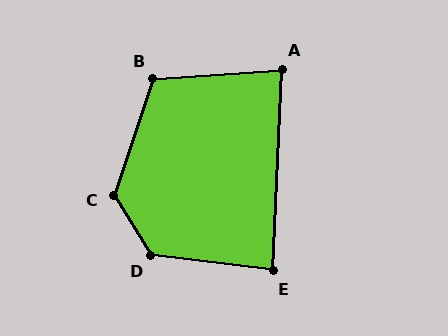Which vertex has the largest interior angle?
C, at approximately 129 degrees.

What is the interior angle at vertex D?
Approximately 129 degrees (obtuse).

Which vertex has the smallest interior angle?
A, at approximately 84 degrees.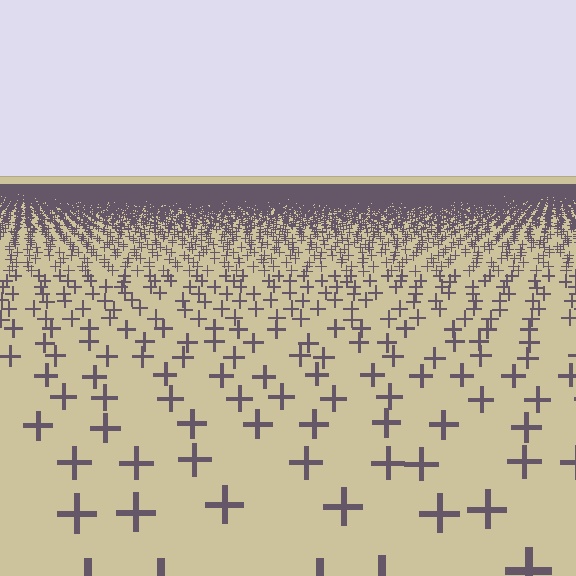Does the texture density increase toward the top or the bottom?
Density increases toward the top.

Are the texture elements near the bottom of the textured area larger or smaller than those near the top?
Larger. Near the bottom, elements are closer to the viewer and appear at a bigger on-screen size.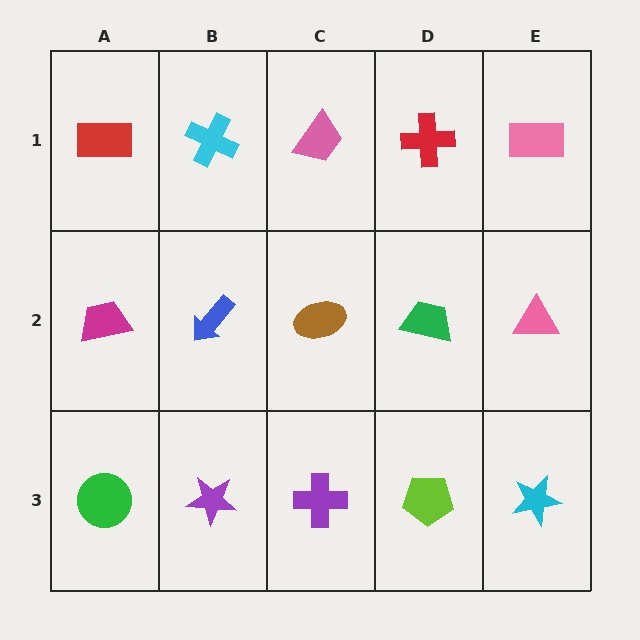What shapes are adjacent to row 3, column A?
A magenta trapezoid (row 2, column A), a purple star (row 3, column B).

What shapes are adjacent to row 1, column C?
A brown ellipse (row 2, column C), a cyan cross (row 1, column B), a red cross (row 1, column D).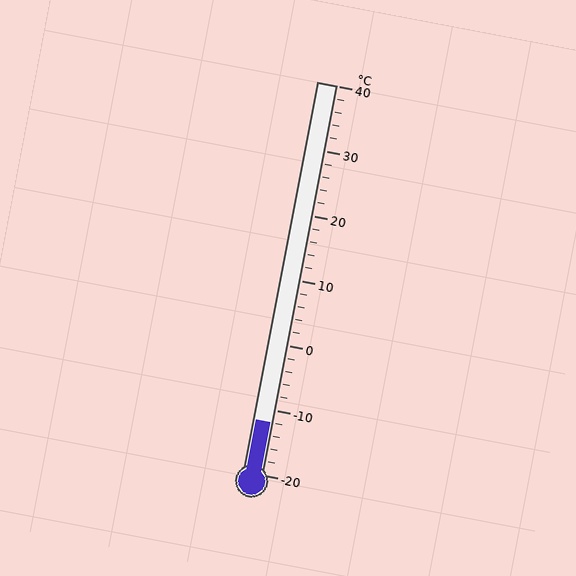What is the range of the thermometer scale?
The thermometer scale ranges from -20°C to 40°C.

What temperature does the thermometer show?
The thermometer shows approximately -12°C.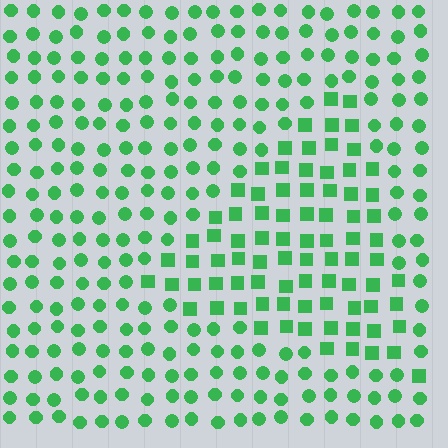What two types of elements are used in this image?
The image uses squares inside the triangle region and circles outside it.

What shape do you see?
I see a triangle.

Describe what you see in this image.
The image is filled with small green elements arranged in a uniform grid. A triangle-shaped region contains squares, while the surrounding area contains circles. The boundary is defined purely by the change in element shape.